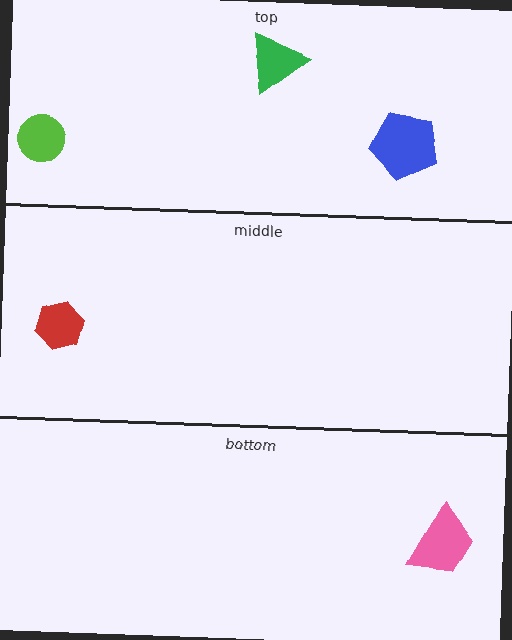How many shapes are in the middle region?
1.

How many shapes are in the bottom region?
1.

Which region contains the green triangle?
The top region.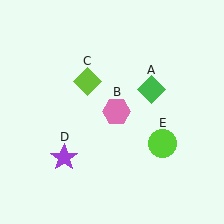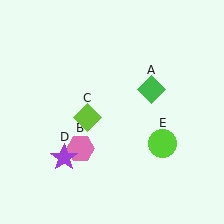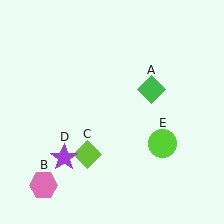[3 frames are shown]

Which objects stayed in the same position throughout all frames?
Green diamond (object A) and purple star (object D) and lime circle (object E) remained stationary.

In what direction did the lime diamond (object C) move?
The lime diamond (object C) moved down.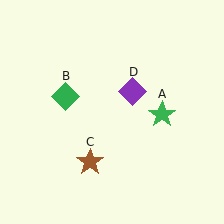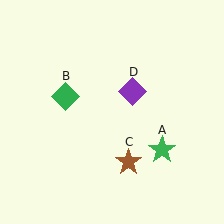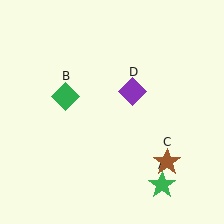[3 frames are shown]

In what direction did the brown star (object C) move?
The brown star (object C) moved right.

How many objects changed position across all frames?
2 objects changed position: green star (object A), brown star (object C).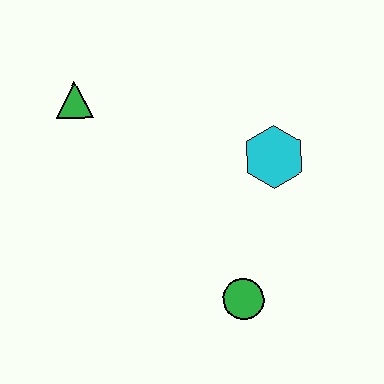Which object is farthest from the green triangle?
The green circle is farthest from the green triangle.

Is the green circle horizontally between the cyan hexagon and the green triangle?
Yes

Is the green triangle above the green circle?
Yes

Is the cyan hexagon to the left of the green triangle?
No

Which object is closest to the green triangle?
The cyan hexagon is closest to the green triangle.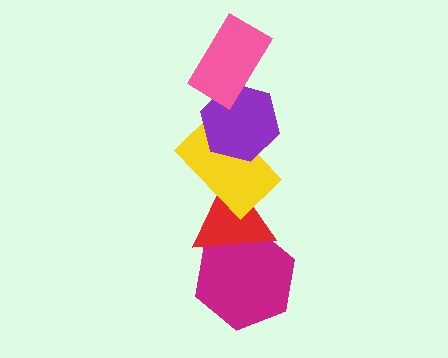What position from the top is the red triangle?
The red triangle is 4th from the top.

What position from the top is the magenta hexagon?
The magenta hexagon is 5th from the top.